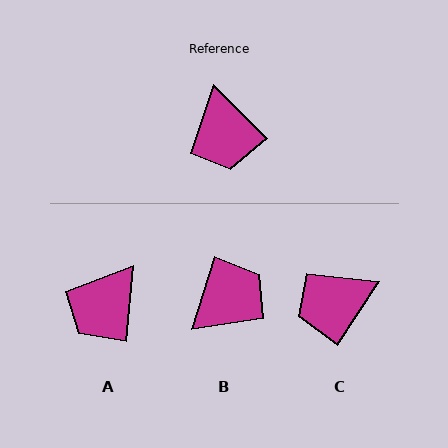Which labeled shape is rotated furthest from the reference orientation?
B, about 117 degrees away.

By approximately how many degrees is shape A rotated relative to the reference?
Approximately 50 degrees clockwise.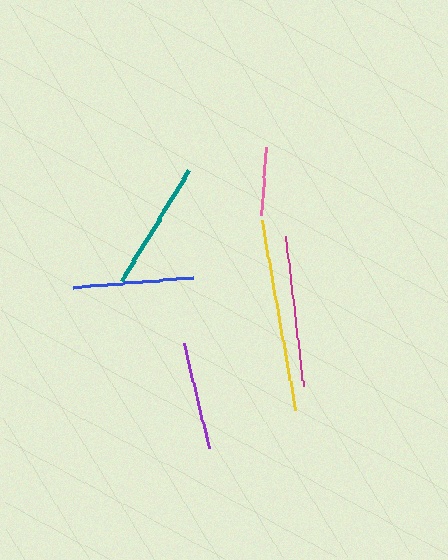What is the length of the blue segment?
The blue segment is approximately 120 pixels long.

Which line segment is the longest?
The yellow line is the longest at approximately 192 pixels.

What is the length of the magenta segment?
The magenta segment is approximately 150 pixels long.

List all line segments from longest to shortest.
From longest to shortest: yellow, magenta, teal, blue, purple, pink.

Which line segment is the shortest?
The pink line is the shortest at approximately 67 pixels.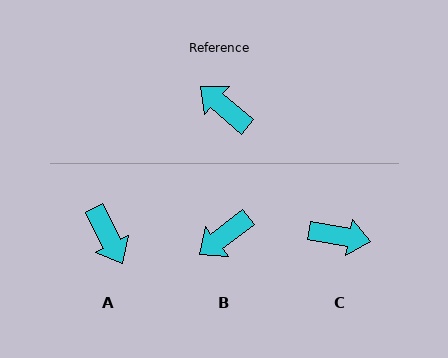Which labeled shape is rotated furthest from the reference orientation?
A, about 158 degrees away.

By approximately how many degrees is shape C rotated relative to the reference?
Approximately 150 degrees clockwise.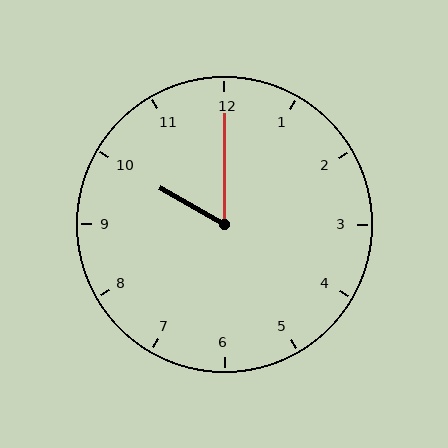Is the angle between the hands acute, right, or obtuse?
It is acute.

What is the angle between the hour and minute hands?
Approximately 60 degrees.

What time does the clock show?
10:00.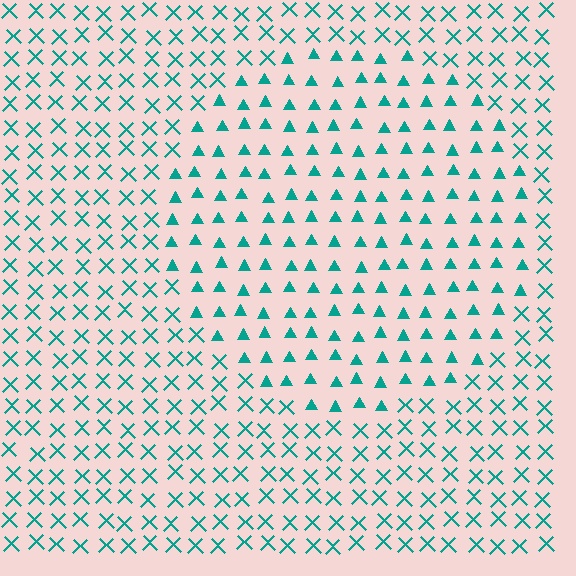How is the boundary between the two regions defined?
The boundary is defined by a change in element shape: triangles inside vs. X marks outside. All elements share the same color and spacing.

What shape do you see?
I see a circle.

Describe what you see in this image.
The image is filled with small teal elements arranged in a uniform grid. A circle-shaped region contains triangles, while the surrounding area contains X marks. The boundary is defined purely by the change in element shape.